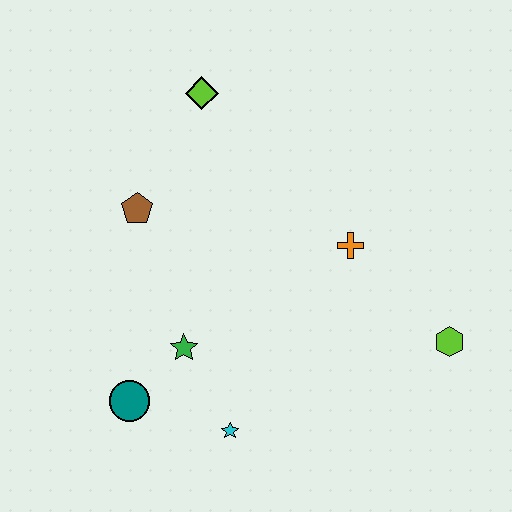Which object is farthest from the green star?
The lime hexagon is farthest from the green star.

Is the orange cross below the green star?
No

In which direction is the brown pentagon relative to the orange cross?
The brown pentagon is to the left of the orange cross.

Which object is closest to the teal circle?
The green star is closest to the teal circle.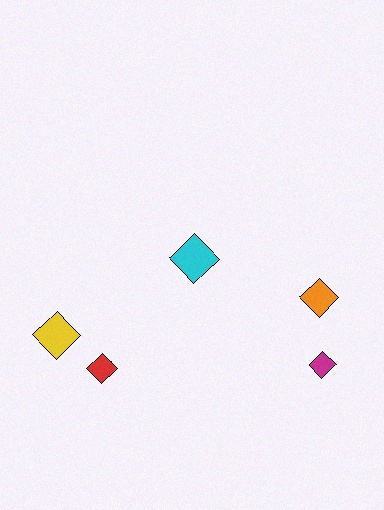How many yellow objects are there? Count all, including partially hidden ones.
There is 1 yellow object.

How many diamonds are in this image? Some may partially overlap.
There are 5 diamonds.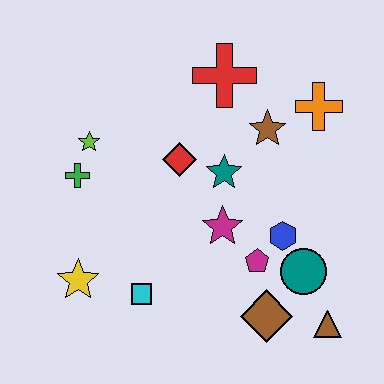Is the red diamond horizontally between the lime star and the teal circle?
Yes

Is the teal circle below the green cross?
Yes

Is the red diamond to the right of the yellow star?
Yes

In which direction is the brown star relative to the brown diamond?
The brown star is above the brown diamond.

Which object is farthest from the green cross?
The brown triangle is farthest from the green cross.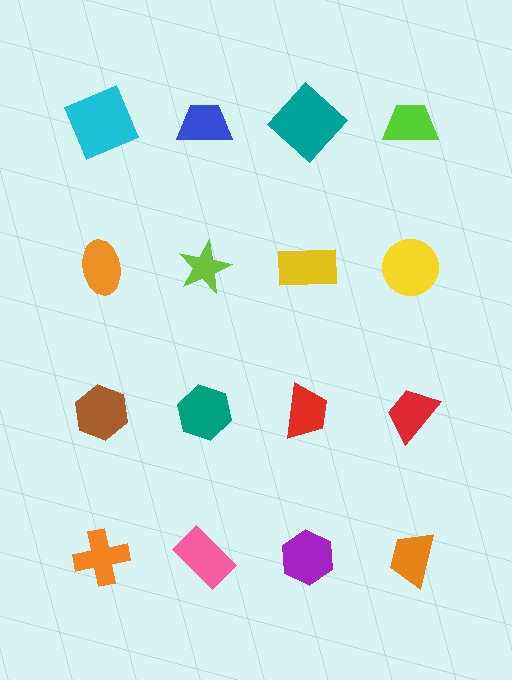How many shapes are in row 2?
4 shapes.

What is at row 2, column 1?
An orange ellipse.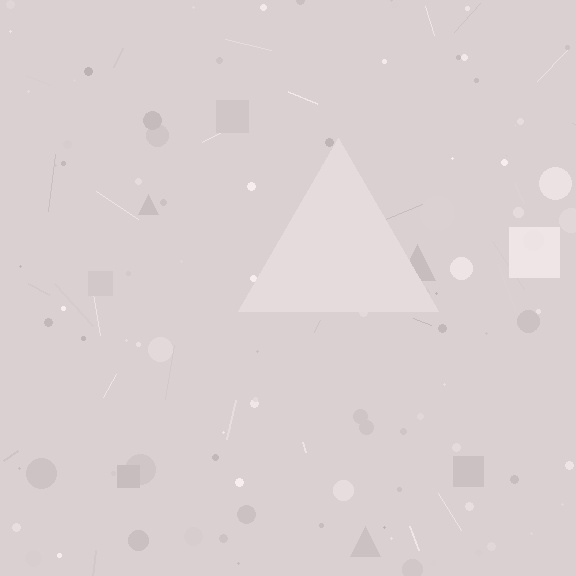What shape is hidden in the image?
A triangle is hidden in the image.